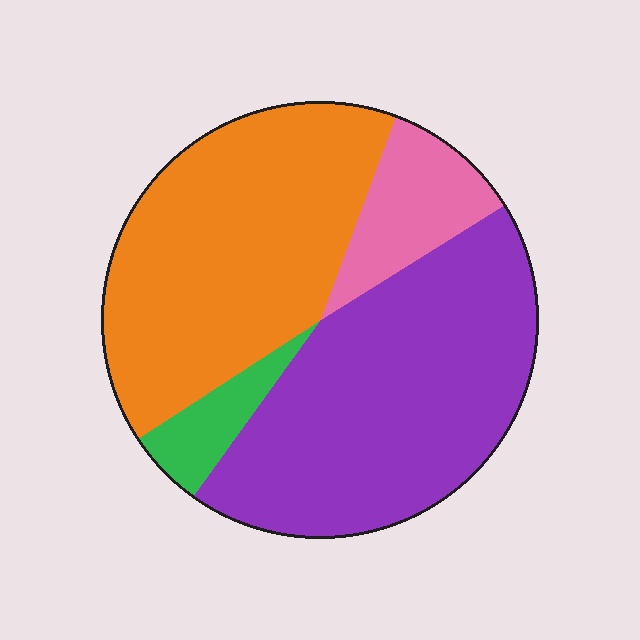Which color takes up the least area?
Green, at roughly 5%.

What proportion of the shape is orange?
Orange takes up about two fifths (2/5) of the shape.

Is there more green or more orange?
Orange.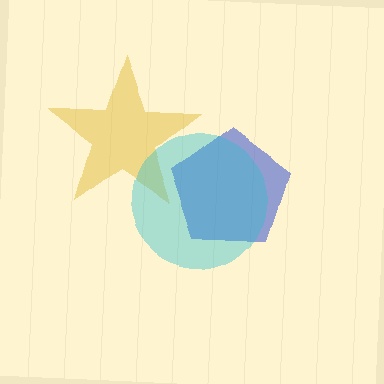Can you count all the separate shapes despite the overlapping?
Yes, there are 3 separate shapes.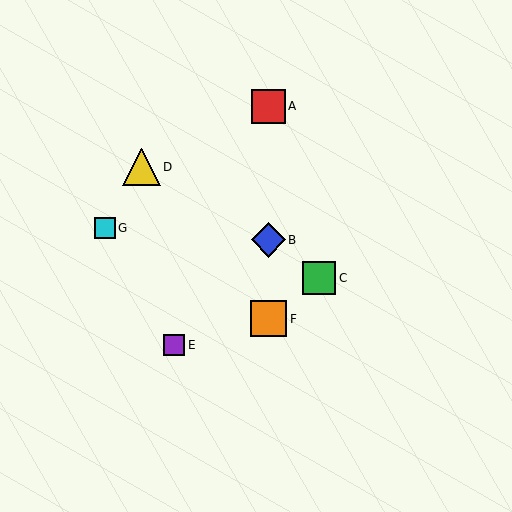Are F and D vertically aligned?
No, F is at x≈268 and D is at x≈141.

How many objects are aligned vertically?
3 objects (A, B, F) are aligned vertically.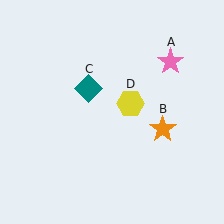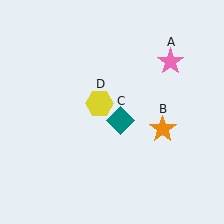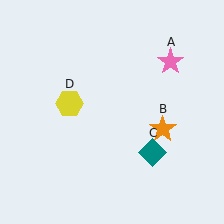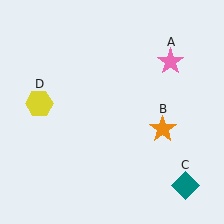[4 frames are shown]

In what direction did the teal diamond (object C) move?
The teal diamond (object C) moved down and to the right.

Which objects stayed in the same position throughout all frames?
Pink star (object A) and orange star (object B) remained stationary.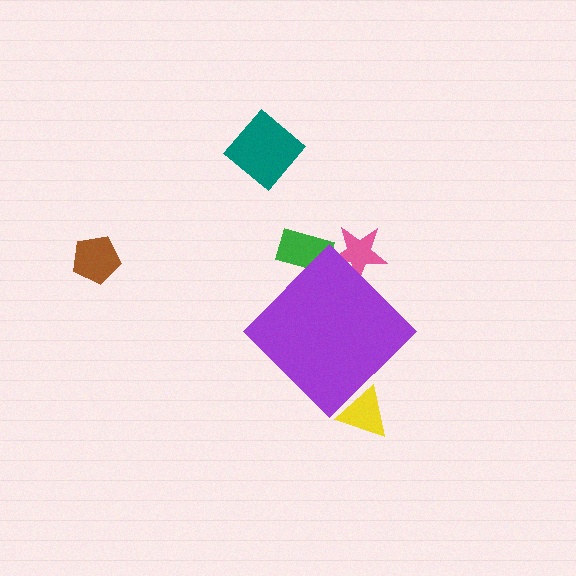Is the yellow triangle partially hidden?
Yes, the yellow triangle is partially hidden behind the purple diamond.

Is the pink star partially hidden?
Yes, the pink star is partially hidden behind the purple diamond.